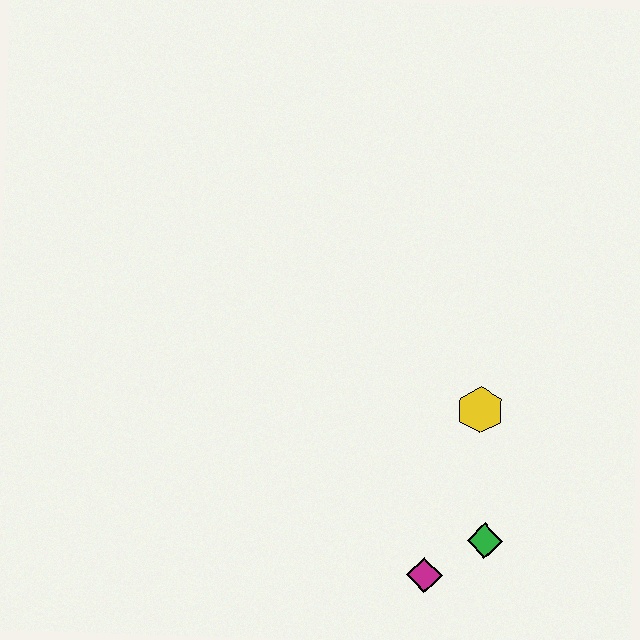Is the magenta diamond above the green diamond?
No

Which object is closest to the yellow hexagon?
The green diamond is closest to the yellow hexagon.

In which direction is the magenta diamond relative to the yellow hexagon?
The magenta diamond is below the yellow hexagon.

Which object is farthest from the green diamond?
The yellow hexagon is farthest from the green diamond.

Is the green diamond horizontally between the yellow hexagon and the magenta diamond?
No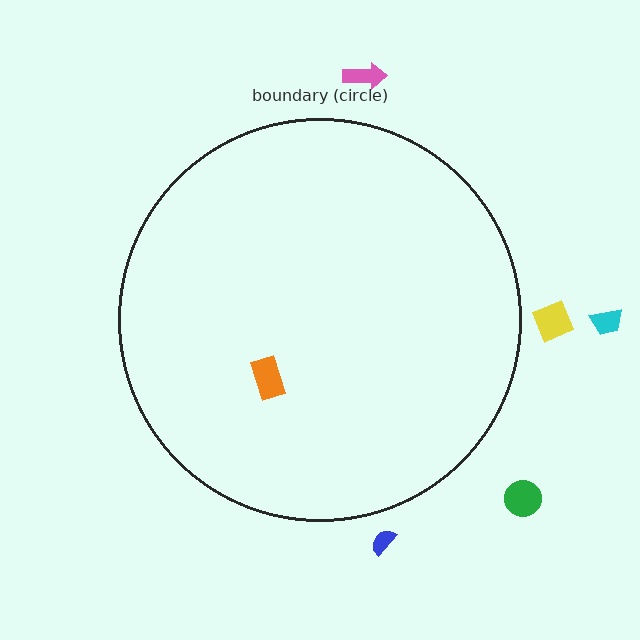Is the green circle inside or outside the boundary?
Outside.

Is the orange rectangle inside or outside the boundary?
Inside.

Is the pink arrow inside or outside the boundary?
Outside.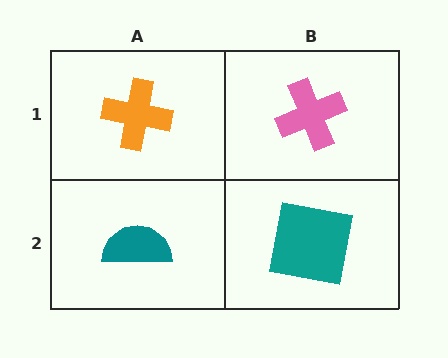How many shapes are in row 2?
2 shapes.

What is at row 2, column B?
A teal square.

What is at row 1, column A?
An orange cross.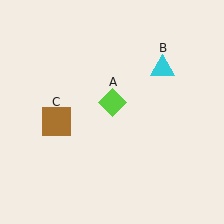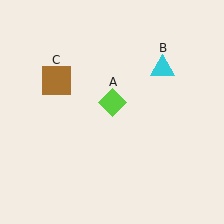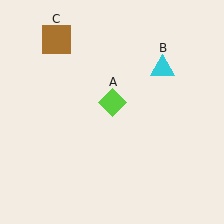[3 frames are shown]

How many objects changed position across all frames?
1 object changed position: brown square (object C).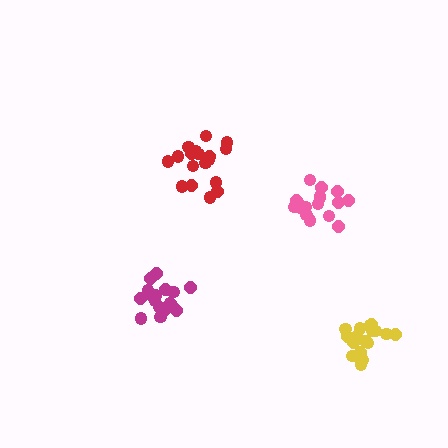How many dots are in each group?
Group 1: 19 dots, Group 2: 17 dots, Group 3: 20 dots, Group 4: 17 dots (73 total).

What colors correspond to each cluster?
The clusters are colored: yellow, pink, red, magenta.